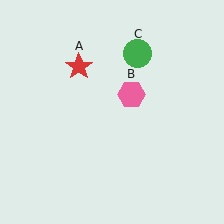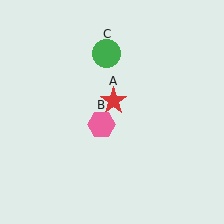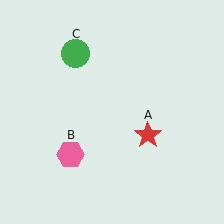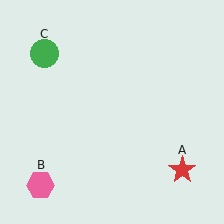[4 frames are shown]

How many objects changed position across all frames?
3 objects changed position: red star (object A), pink hexagon (object B), green circle (object C).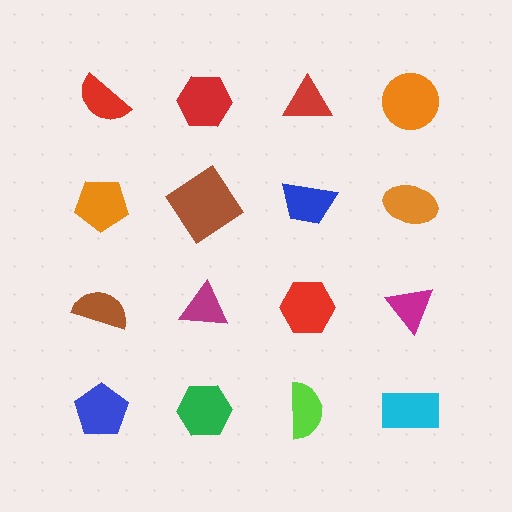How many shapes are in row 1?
4 shapes.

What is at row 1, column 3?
A red triangle.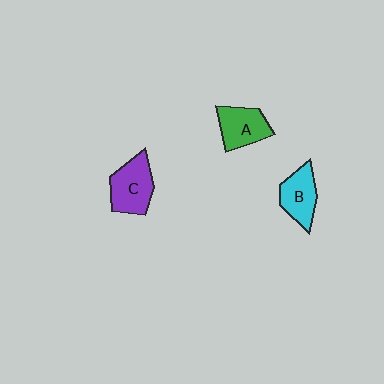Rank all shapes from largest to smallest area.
From largest to smallest: C (purple), A (green), B (cyan).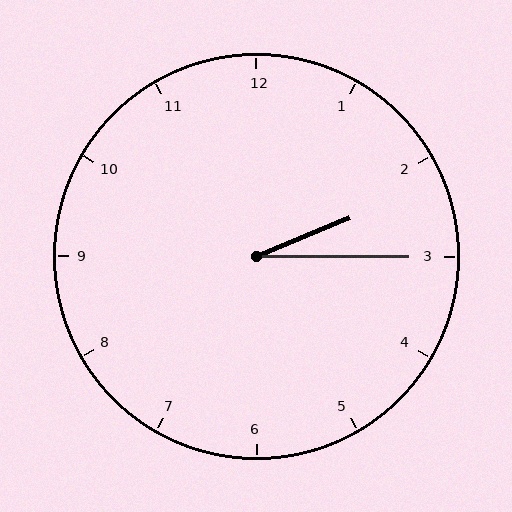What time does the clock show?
2:15.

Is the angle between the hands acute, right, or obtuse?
It is acute.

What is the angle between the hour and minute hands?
Approximately 22 degrees.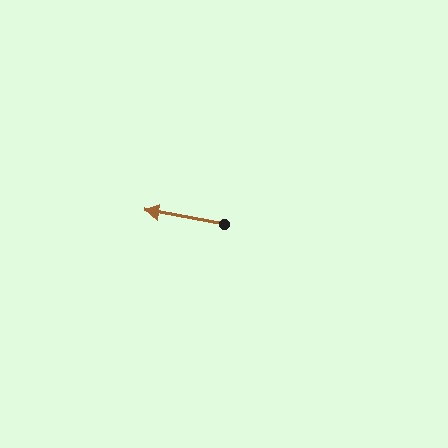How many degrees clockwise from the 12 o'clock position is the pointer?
Approximately 280 degrees.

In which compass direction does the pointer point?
West.